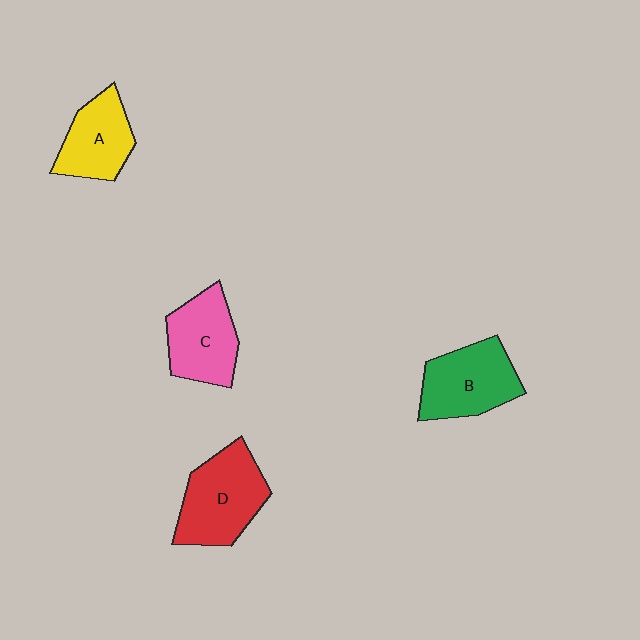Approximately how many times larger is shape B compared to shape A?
Approximately 1.2 times.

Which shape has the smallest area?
Shape A (yellow).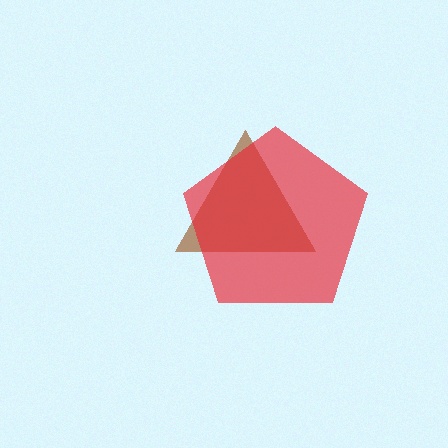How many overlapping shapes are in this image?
There are 2 overlapping shapes in the image.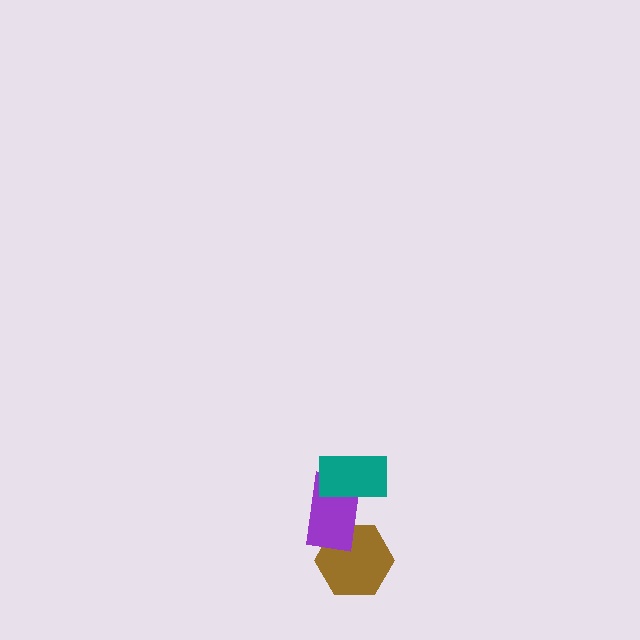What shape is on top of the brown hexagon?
The purple rectangle is on top of the brown hexagon.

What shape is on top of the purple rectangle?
The teal rectangle is on top of the purple rectangle.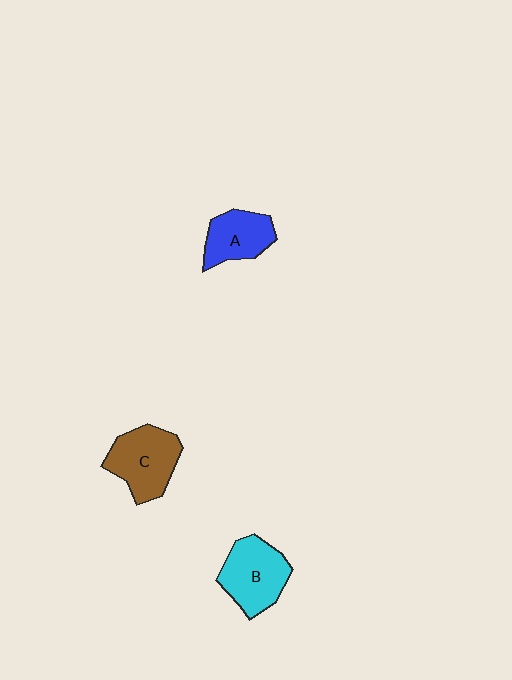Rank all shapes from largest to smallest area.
From largest to smallest: C (brown), B (cyan), A (blue).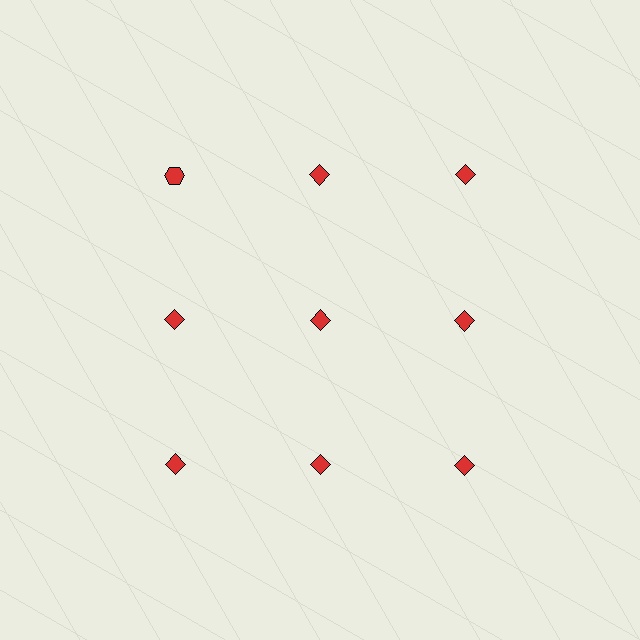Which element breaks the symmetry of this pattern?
The red hexagon in the top row, leftmost column breaks the symmetry. All other shapes are red diamonds.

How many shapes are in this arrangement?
There are 9 shapes arranged in a grid pattern.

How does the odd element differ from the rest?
It has a different shape: hexagon instead of diamond.